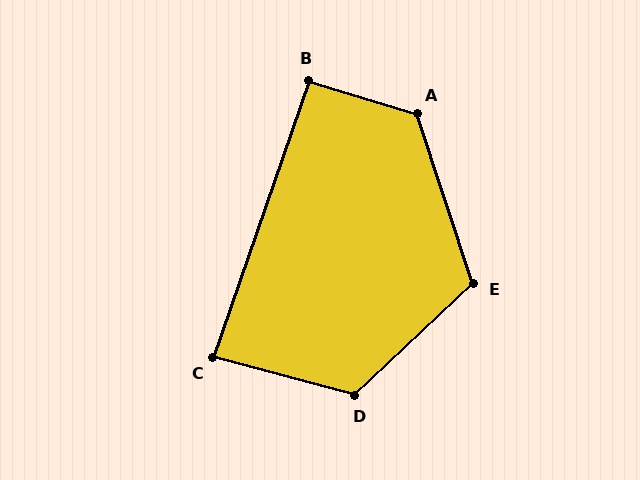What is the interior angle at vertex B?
Approximately 92 degrees (approximately right).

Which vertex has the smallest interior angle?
C, at approximately 86 degrees.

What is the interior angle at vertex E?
Approximately 115 degrees (obtuse).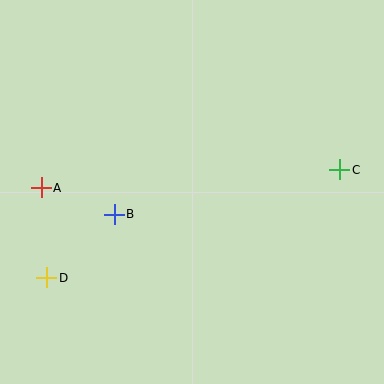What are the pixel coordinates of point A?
Point A is at (41, 188).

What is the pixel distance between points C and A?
The distance between C and A is 299 pixels.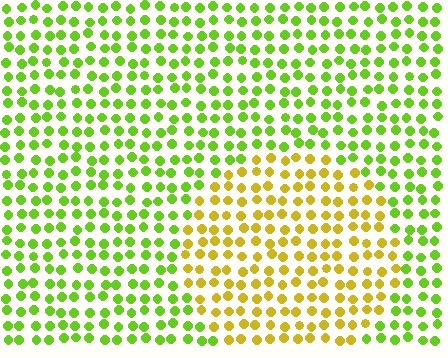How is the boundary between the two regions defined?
The boundary is defined purely by a slight shift in hue (about 45 degrees). Spacing, size, and orientation are identical on both sides.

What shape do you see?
I see a circle.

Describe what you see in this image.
The image is filled with small lime elements in a uniform arrangement. A circle-shaped region is visible where the elements are tinted to a slightly different hue, forming a subtle color boundary.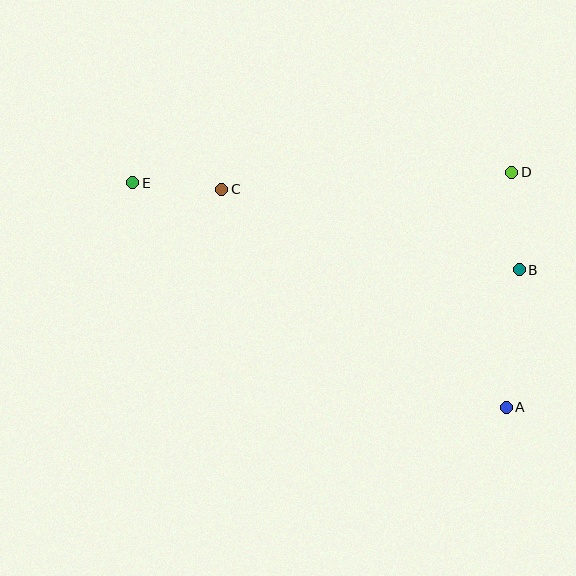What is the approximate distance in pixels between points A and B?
The distance between A and B is approximately 138 pixels.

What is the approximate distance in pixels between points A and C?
The distance between A and C is approximately 359 pixels.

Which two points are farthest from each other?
Points A and E are farthest from each other.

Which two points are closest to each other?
Points C and E are closest to each other.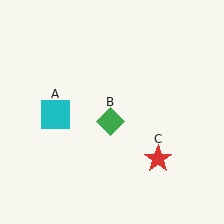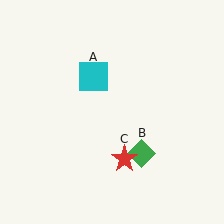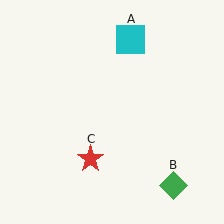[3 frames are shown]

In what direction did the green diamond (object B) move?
The green diamond (object B) moved down and to the right.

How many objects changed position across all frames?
3 objects changed position: cyan square (object A), green diamond (object B), red star (object C).